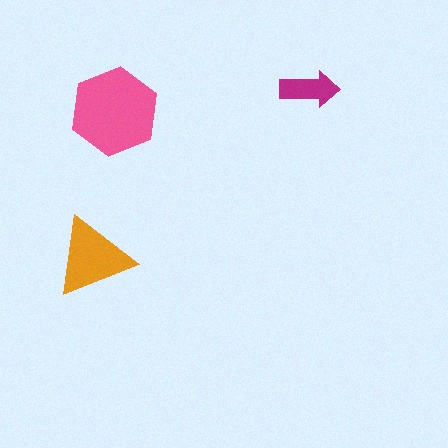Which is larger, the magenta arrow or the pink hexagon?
The pink hexagon.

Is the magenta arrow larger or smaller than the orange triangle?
Smaller.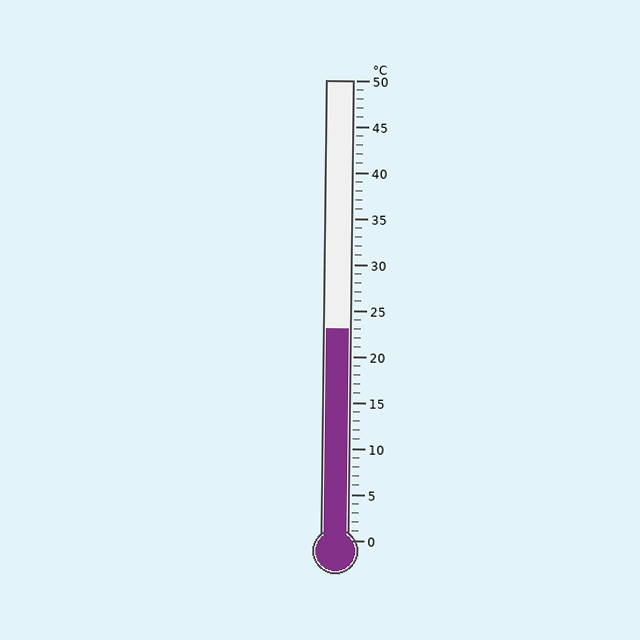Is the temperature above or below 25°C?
The temperature is below 25°C.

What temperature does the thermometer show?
The thermometer shows approximately 23°C.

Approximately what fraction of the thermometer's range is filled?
The thermometer is filled to approximately 45% of its range.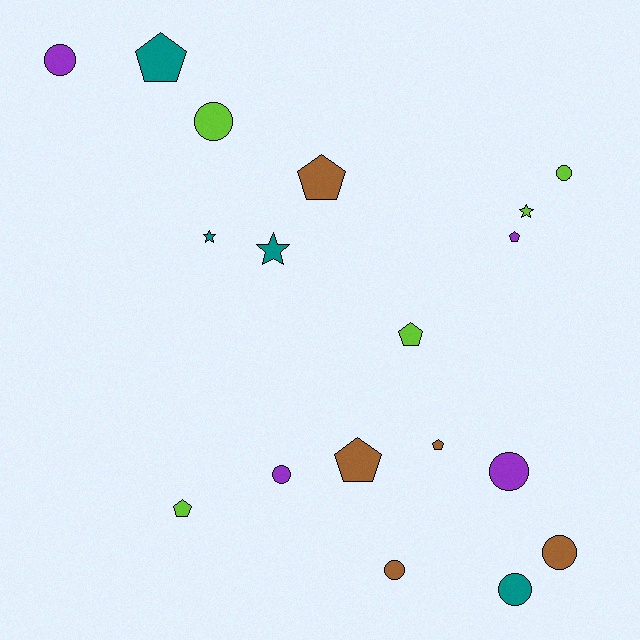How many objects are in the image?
There are 18 objects.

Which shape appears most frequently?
Circle, with 8 objects.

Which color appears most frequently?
Lime, with 5 objects.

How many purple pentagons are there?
There is 1 purple pentagon.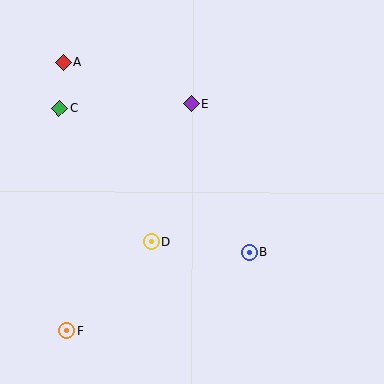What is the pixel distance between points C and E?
The distance between C and E is 132 pixels.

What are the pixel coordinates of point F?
Point F is at (67, 331).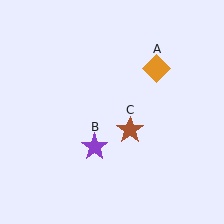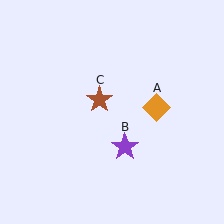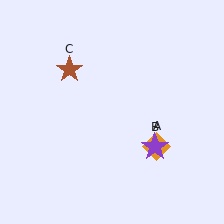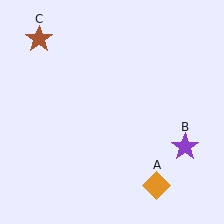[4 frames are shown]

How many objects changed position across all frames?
3 objects changed position: orange diamond (object A), purple star (object B), brown star (object C).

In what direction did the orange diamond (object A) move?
The orange diamond (object A) moved down.